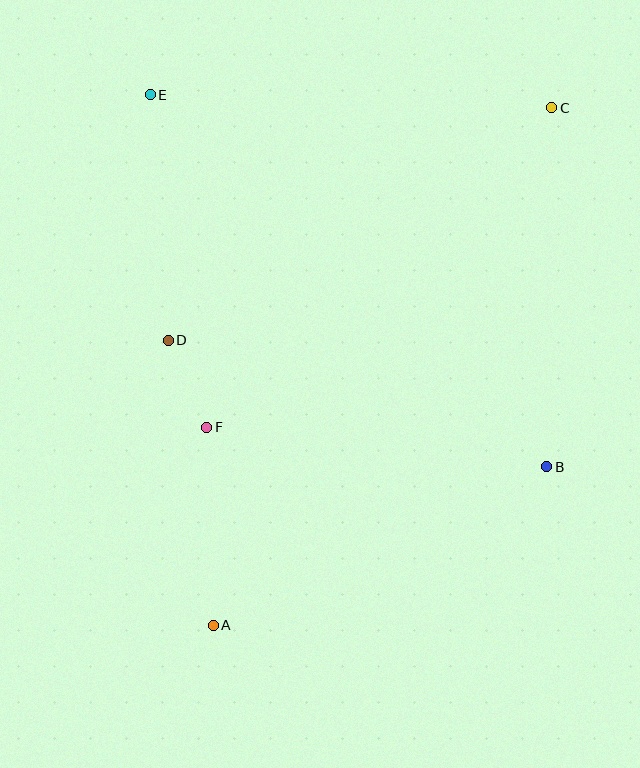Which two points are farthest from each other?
Points A and C are farthest from each other.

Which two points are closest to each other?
Points D and F are closest to each other.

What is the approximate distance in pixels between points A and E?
The distance between A and E is approximately 534 pixels.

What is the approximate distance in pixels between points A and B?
The distance between A and B is approximately 369 pixels.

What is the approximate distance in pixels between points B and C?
The distance between B and C is approximately 359 pixels.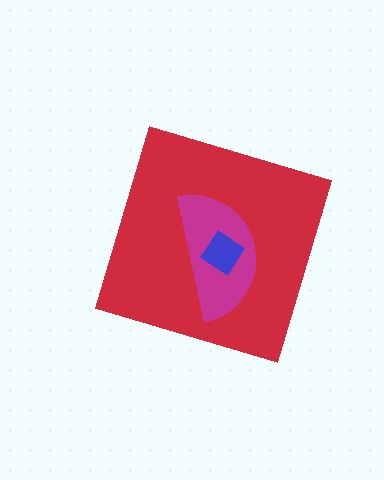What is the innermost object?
The blue diamond.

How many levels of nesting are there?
3.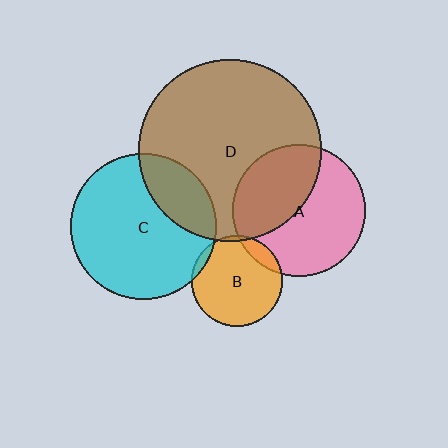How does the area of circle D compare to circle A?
Approximately 1.9 times.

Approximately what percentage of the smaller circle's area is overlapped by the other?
Approximately 5%.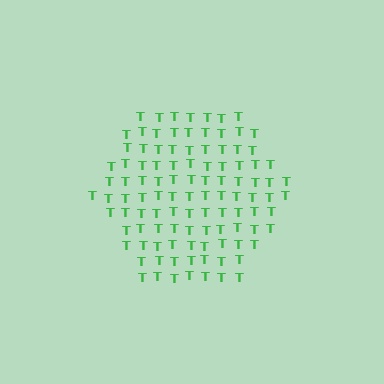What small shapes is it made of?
It is made of small letter T's.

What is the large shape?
The large shape is a hexagon.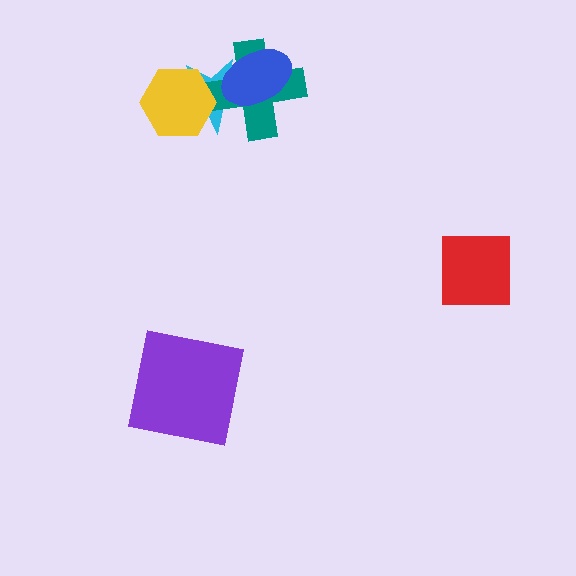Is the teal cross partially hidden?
Yes, it is partially covered by another shape.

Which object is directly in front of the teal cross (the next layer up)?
The blue ellipse is directly in front of the teal cross.